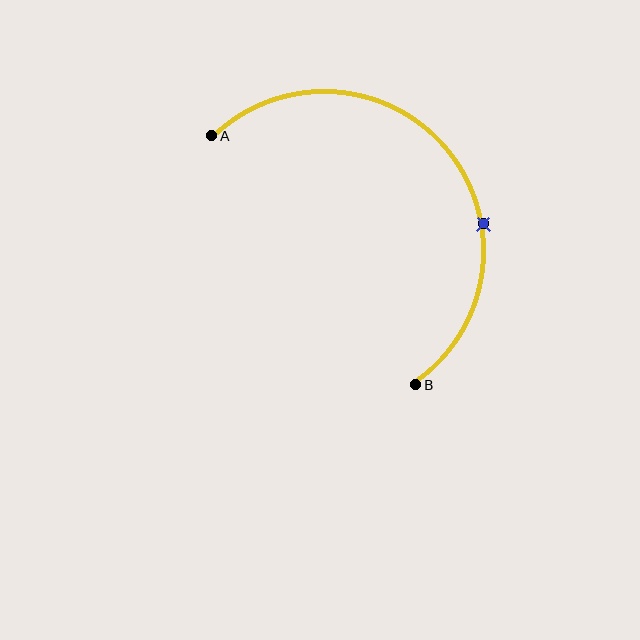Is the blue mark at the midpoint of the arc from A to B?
No. The blue mark lies on the arc but is closer to endpoint B. The arc midpoint would be at the point on the curve equidistant along the arc from both A and B.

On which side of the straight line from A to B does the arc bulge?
The arc bulges above and to the right of the straight line connecting A and B.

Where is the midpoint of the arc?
The arc midpoint is the point on the curve farthest from the straight line joining A and B. It sits above and to the right of that line.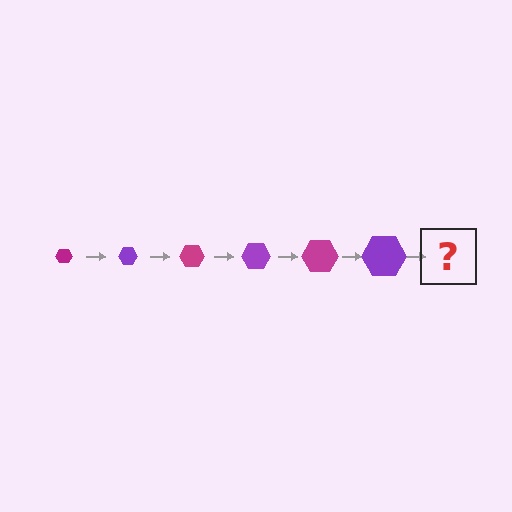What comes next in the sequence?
The next element should be a magenta hexagon, larger than the previous one.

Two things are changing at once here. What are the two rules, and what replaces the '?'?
The two rules are that the hexagon grows larger each step and the color cycles through magenta and purple. The '?' should be a magenta hexagon, larger than the previous one.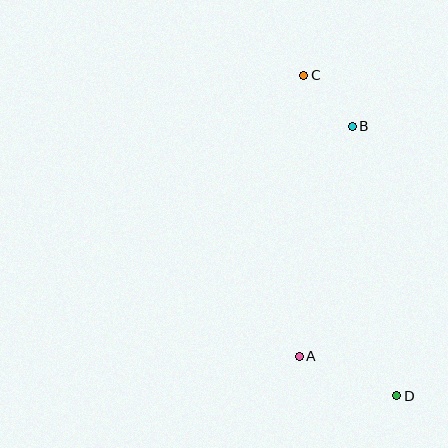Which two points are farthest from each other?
Points C and D are farthest from each other.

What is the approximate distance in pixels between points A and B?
The distance between A and B is approximately 236 pixels.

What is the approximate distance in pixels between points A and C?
The distance between A and C is approximately 281 pixels.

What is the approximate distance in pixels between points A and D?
The distance between A and D is approximately 105 pixels.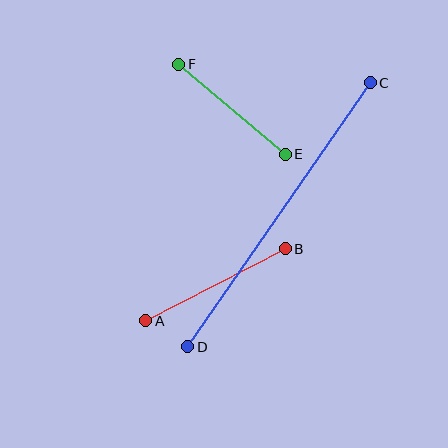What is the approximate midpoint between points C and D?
The midpoint is at approximately (279, 215) pixels.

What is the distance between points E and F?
The distance is approximately 140 pixels.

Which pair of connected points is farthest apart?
Points C and D are farthest apart.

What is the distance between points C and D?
The distance is approximately 321 pixels.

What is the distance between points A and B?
The distance is approximately 157 pixels.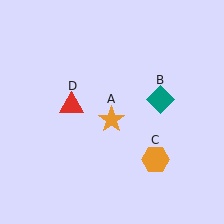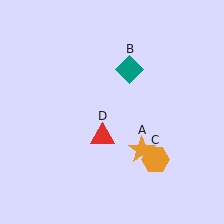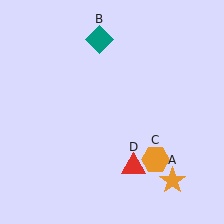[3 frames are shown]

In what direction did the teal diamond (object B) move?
The teal diamond (object B) moved up and to the left.